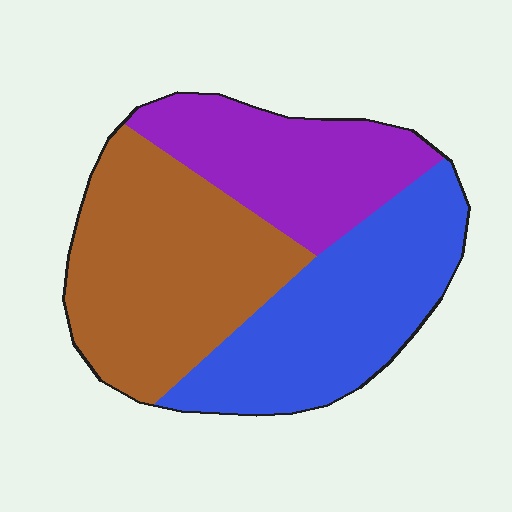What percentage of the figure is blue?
Blue covers 35% of the figure.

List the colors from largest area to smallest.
From largest to smallest: brown, blue, purple.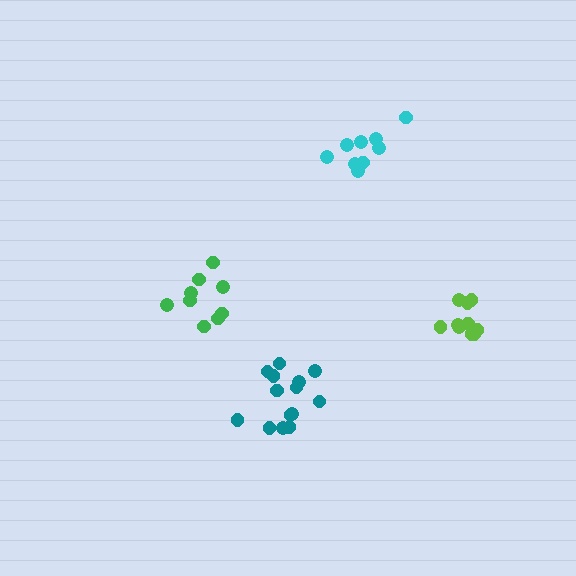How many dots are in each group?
Group 1: 10 dots, Group 2: 9 dots, Group 3: 9 dots, Group 4: 14 dots (42 total).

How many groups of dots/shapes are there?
There are 4 groups.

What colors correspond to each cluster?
The clusters are colored: lime, green, cyan, teal.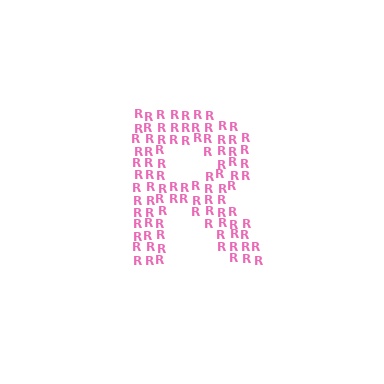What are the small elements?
The small elements are letter R's.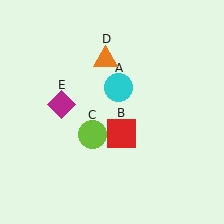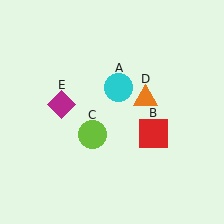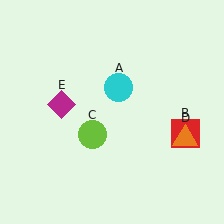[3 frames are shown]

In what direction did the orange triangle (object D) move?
The orange triangle (object D) moved down and to the right.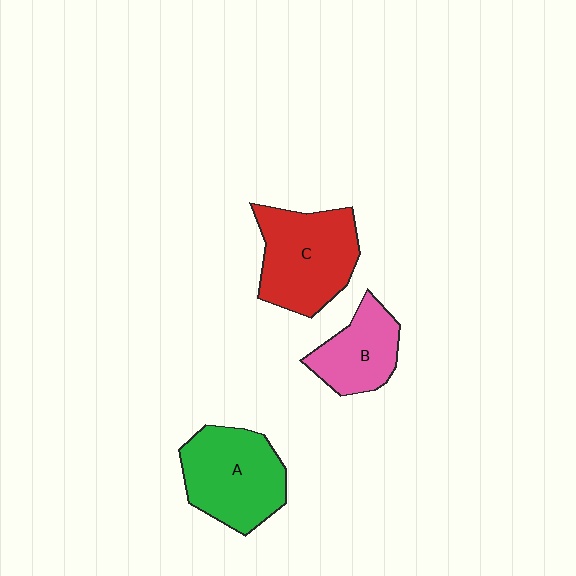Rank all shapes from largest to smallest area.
From largest to smallest: C (red), A (green), B (pink).